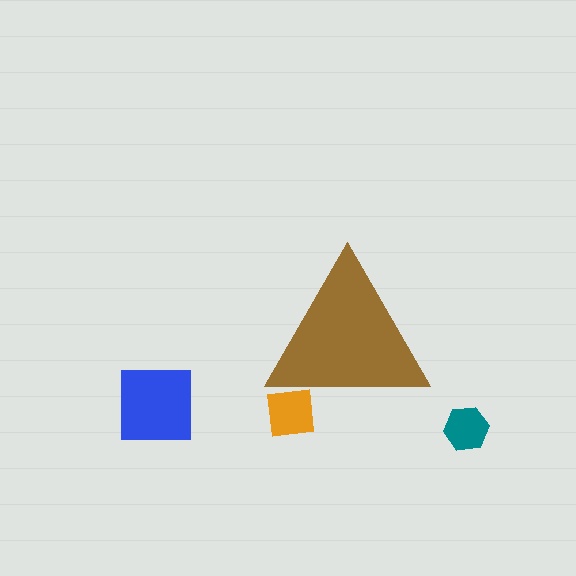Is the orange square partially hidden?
Yes, the orange square is partially hidden behind the brown triangle.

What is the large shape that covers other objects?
A brown triangle.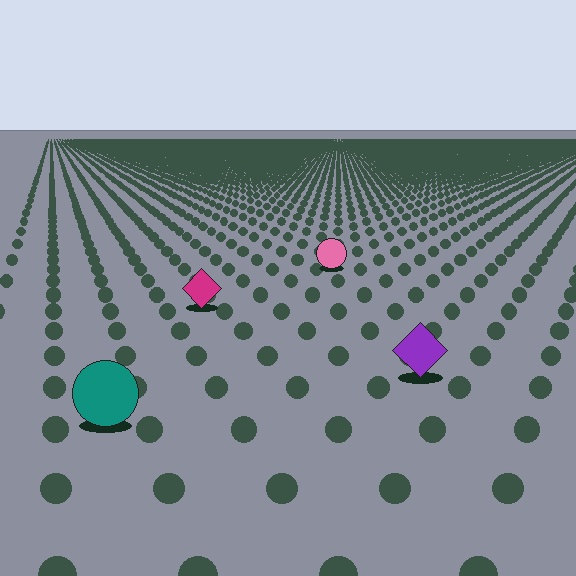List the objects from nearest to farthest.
From nearest to farthest: the teal circle, the purple diamond, the magenta diamond, the pink circle.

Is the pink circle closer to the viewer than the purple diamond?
No. The purple diamond is closer — you can tell from the texture gradient: the ground texture is coarser near it.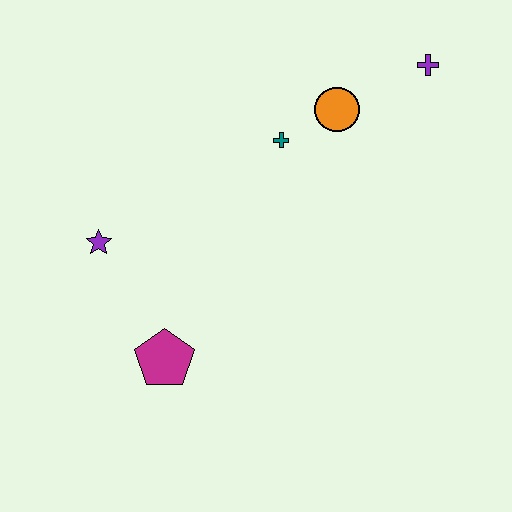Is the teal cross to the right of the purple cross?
No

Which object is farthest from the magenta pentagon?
The purple cross is farthest from the magenta pentagon.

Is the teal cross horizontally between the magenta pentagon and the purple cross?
Yes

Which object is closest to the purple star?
The magenta pentagon is closest to the purple star.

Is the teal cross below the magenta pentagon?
No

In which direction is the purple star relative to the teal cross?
The purple star is to the left of the teal cross.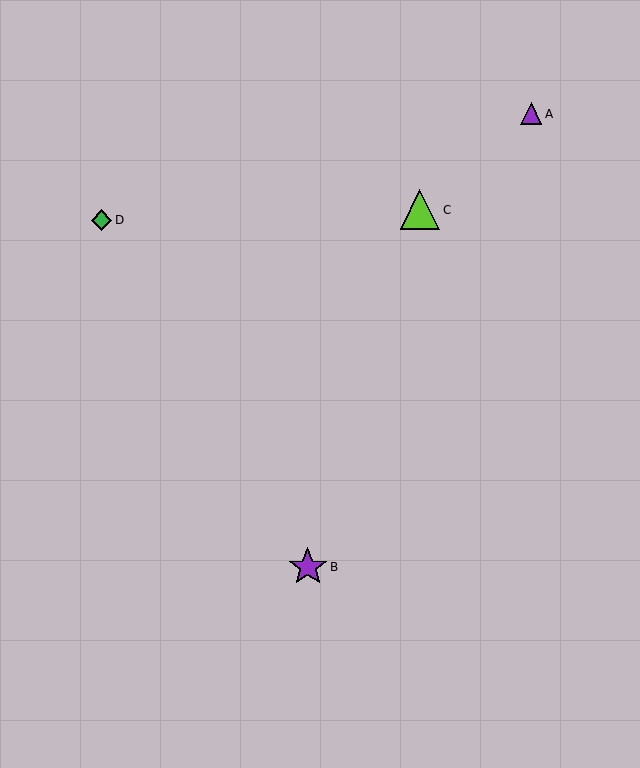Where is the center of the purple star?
The center of the purple star is at (308, 567).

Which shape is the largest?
The lime triangle (labeled C) is the largest.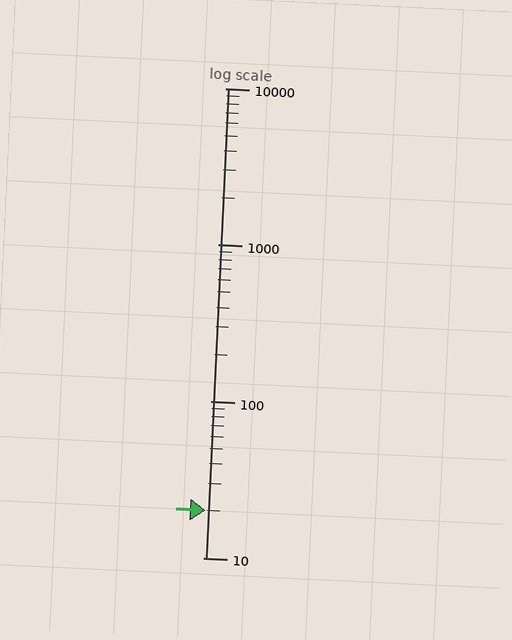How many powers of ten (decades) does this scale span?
The scale spans 3 decades, from 10 to 10000.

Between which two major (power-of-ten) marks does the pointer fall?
The pointer is between 10 and 100.